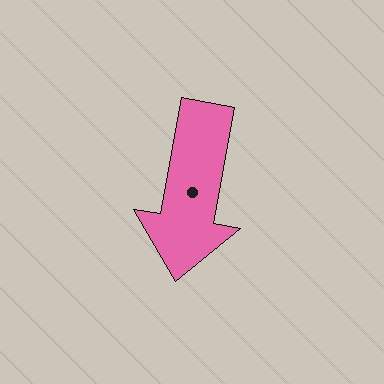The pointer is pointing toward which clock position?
Roughly 6 o'clock.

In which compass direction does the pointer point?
South.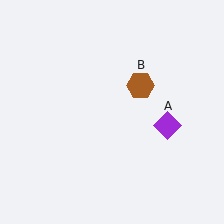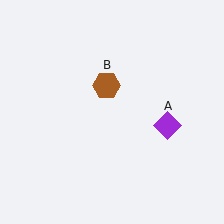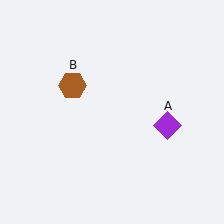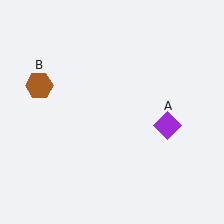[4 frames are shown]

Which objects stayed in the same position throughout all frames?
Purple diamond (object A) remained stationary.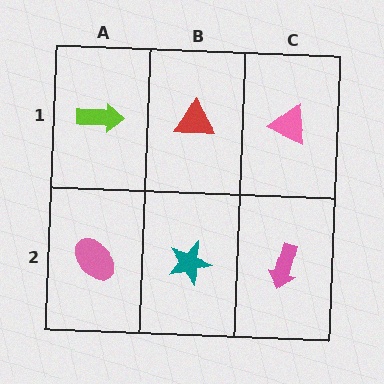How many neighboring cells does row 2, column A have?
2.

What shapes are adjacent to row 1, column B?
A teal star (row 2, column B), a lime arrow (row 1, column A), a pink triangle (row 1, column C).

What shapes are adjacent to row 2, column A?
A lime arrow (row 1, column A), a teal star (row 2, column B).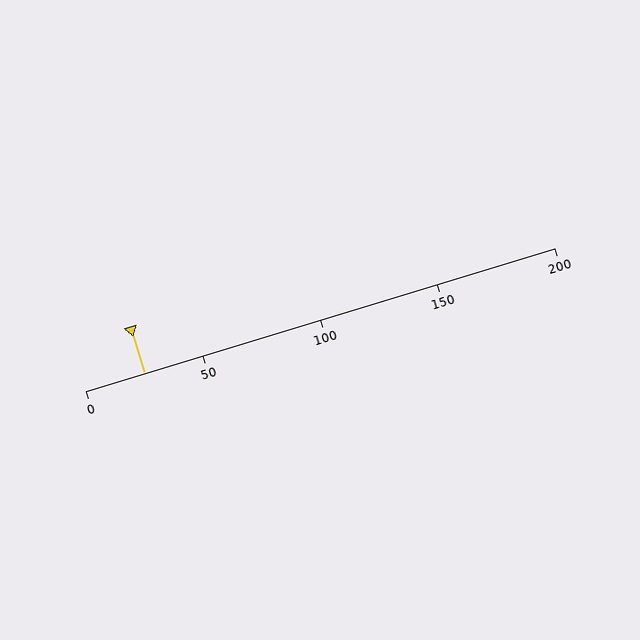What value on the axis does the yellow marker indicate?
The marker indicates approximately 25.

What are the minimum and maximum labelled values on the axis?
The axis runs from 0 to 200.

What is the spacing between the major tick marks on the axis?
The major ticks are spaced 50 apart.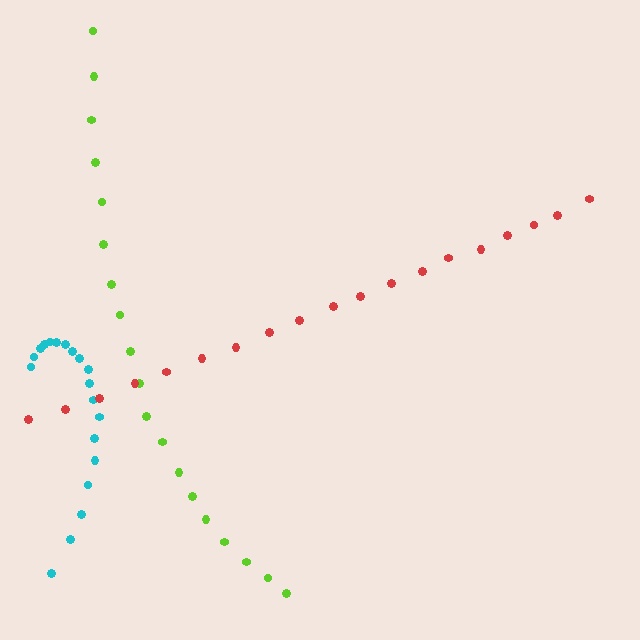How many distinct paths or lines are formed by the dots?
There are 3 distinct paths.